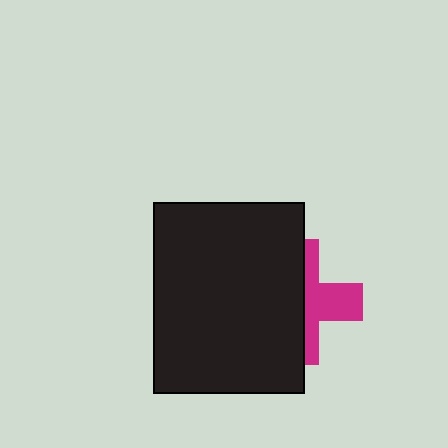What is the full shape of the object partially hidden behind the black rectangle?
The partially hidden object is a magenta cross.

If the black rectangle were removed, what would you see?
You would see the complete magenta cross.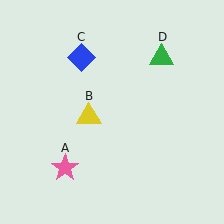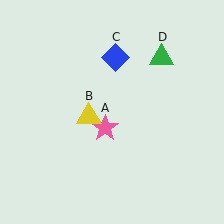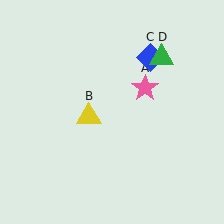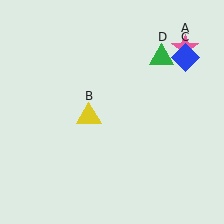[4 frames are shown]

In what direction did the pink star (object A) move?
The pink star (object A) moved up and to the right.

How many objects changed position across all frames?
2 objects changed position: pink star (object A), blue diamond (object C).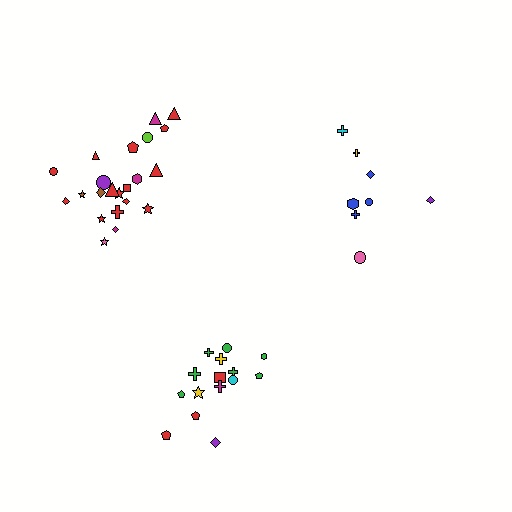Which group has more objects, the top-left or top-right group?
The top-left group.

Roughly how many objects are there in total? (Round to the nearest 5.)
Roughly 45 objects in total.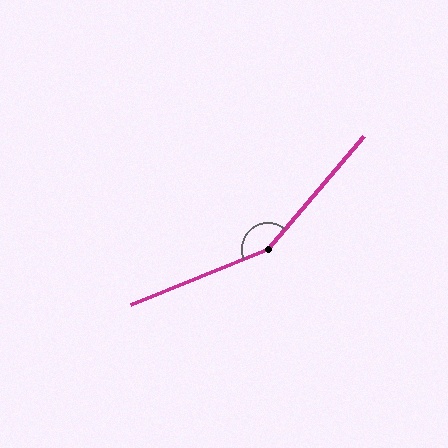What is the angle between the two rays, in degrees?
Approximately 153 degrees.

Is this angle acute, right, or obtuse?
It is obtuse.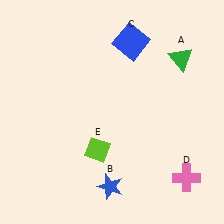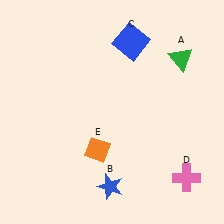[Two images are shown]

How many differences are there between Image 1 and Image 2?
There is 1 difference between the two images.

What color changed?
The diamond (E) changed from lime in Image 1 to orange in Image 2.